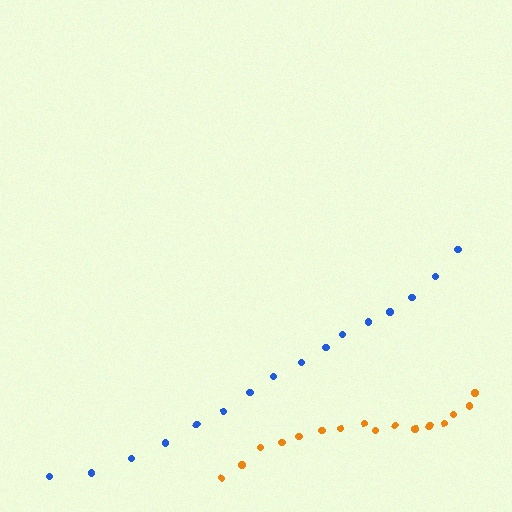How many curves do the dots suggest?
There are 2 distinct paths.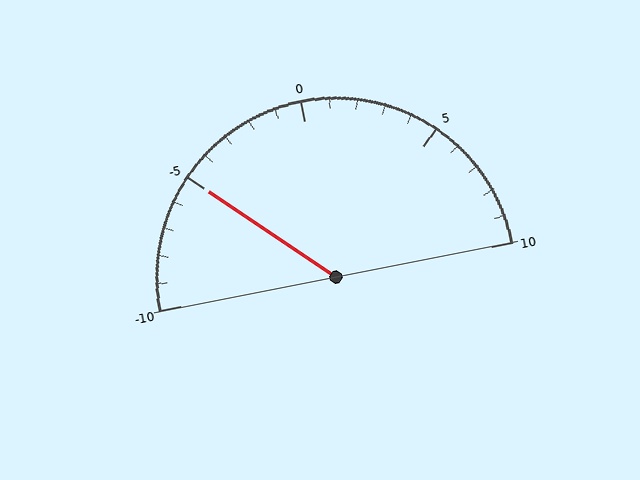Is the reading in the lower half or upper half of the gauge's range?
The reading is in the lower half of the range (-10 to 10).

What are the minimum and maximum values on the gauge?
The gauge ranges from -10 to 10.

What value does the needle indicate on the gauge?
The needle indicates approximately -5.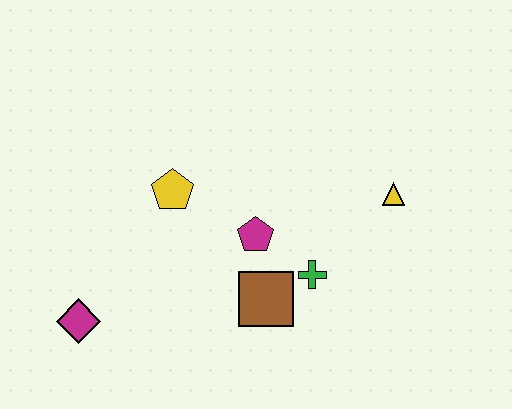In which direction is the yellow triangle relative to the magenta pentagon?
The yellow triangle is to the right of the magenta pentagon.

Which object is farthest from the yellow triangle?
The magenta diamond is farthest from the yellow triangle.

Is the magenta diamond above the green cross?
No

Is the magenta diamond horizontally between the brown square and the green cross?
No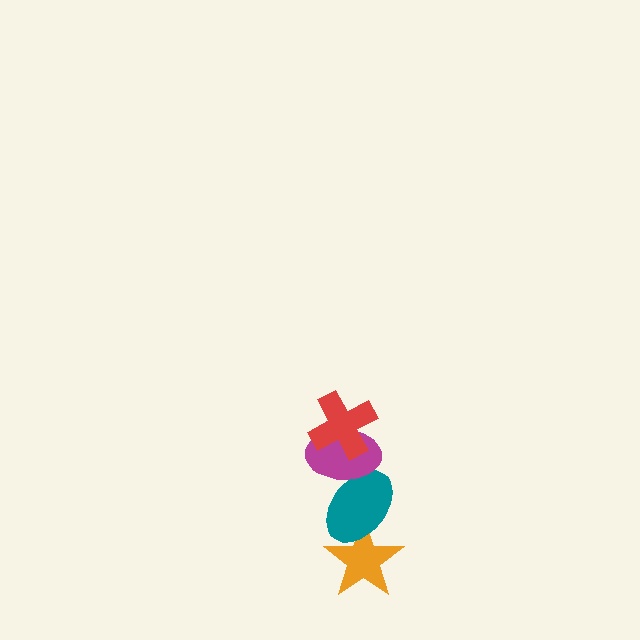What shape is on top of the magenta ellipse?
The red cross is on top of the magenta ellipse.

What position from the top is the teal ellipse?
The teal ellipse is 3rd from the top.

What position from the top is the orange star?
The orange star is 4th from the top.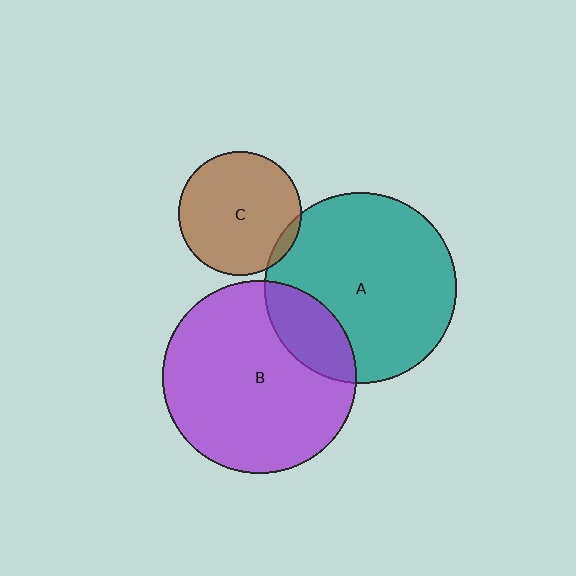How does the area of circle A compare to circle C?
Approximately 2.4 times.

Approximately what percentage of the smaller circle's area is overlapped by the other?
Approximately 20%.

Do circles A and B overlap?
Yes.